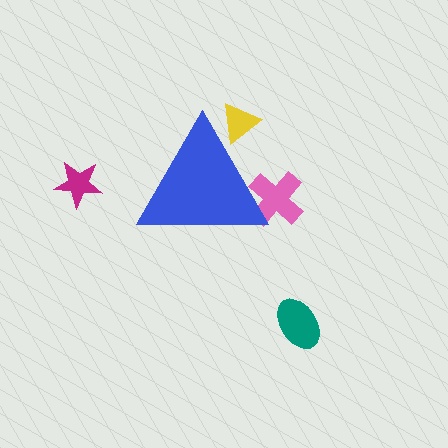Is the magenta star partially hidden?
No, the magenta star is fully visible.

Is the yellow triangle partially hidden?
Yes, the yellow triangle is partially hidden behind the blue triangle.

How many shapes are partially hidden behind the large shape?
2 shapes are partially hidden.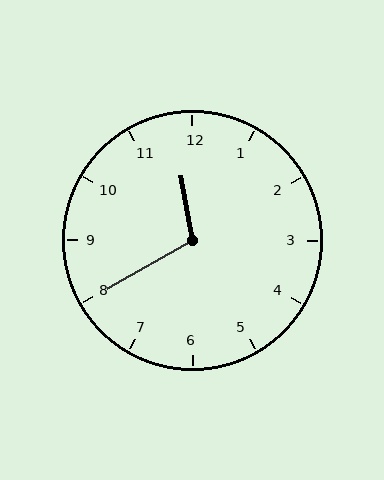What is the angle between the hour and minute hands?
Approximately 110 degrees.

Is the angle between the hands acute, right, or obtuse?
It is obtuse.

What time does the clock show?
11:40.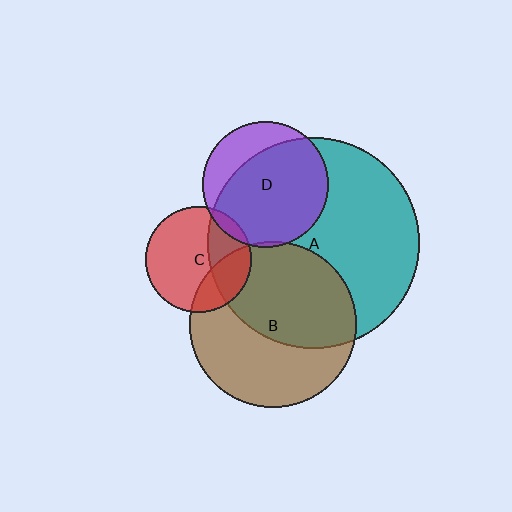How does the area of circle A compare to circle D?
Approximately 2.8 times.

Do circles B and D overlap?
Yes.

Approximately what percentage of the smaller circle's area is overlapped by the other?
Approximately 5%.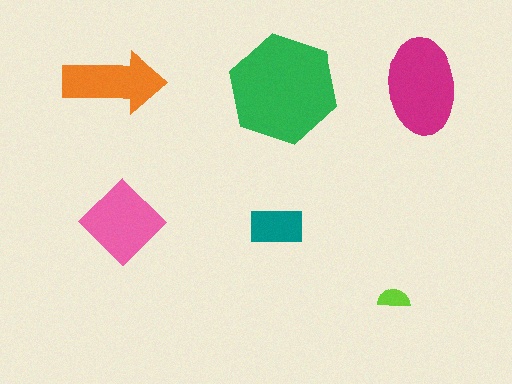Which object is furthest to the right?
The magenta ellipse is rightmost.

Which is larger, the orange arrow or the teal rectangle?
The orange arrow.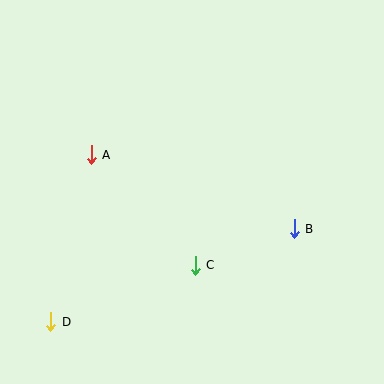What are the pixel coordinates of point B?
Point B is at (294, 229).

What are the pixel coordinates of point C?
Point C is at (195, 265).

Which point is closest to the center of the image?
Point C at (195, 265) is closest to the center.